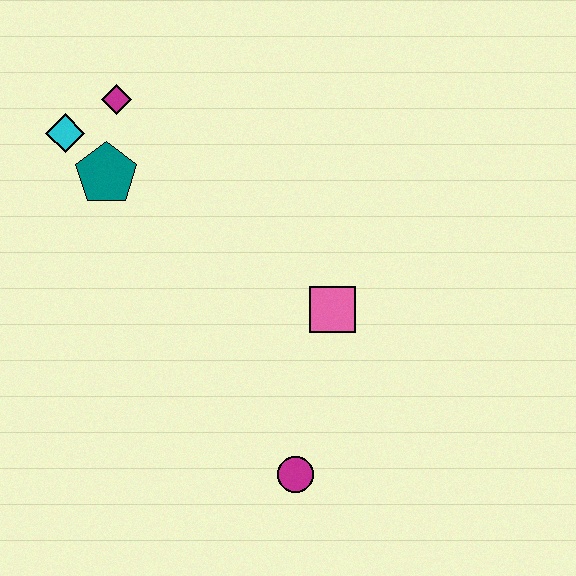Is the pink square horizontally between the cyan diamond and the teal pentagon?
No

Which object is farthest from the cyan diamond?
The magenta circle is farthest from the cyan diamond.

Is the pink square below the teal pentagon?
Yes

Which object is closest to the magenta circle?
The pink square is closest to the magenta circle.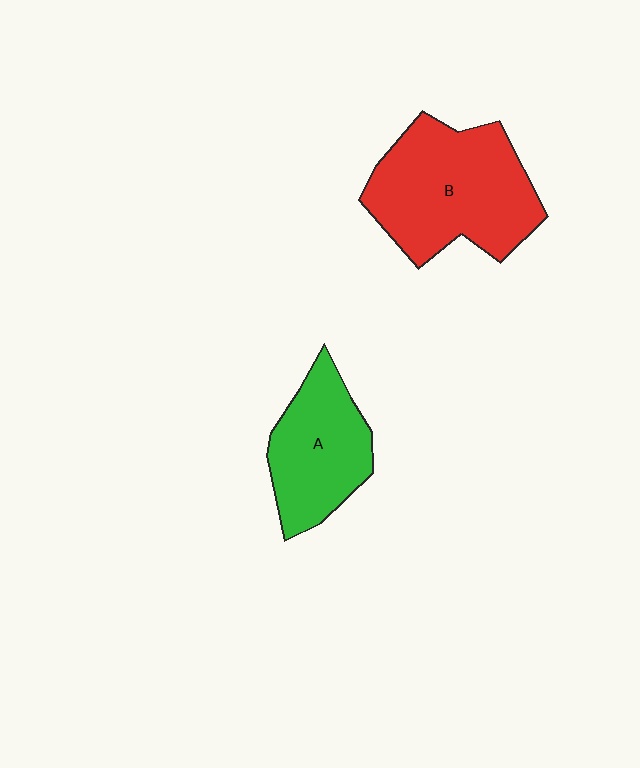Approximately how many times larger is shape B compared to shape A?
Approximately 1.5 times.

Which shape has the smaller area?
Shape A (green).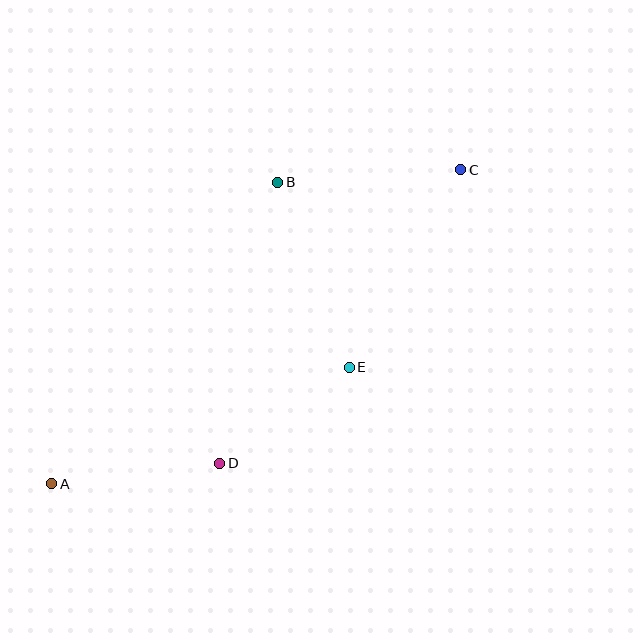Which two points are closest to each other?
Points D and E are closest to each other.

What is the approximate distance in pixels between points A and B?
The distance between A and B is approximately 377 pixels.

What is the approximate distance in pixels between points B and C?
The distance between B and C is approximately 183 pixels.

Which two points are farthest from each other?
Points A and C are farthest from each other.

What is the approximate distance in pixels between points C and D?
The distance between C and D is approximately 380 pixels.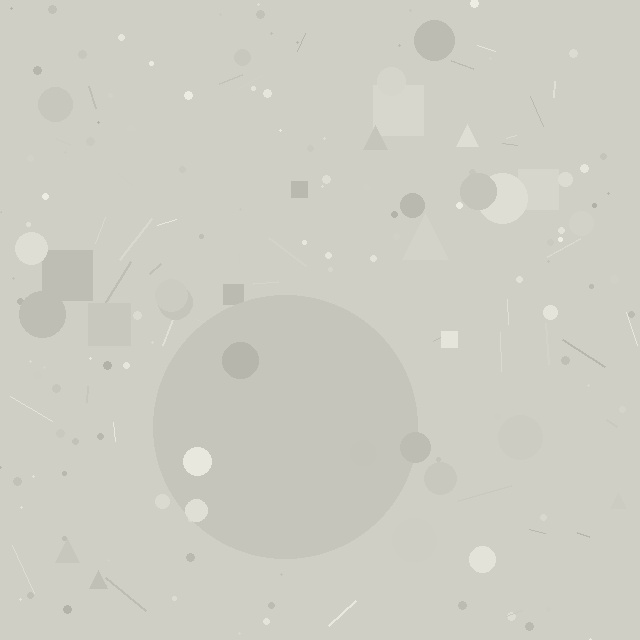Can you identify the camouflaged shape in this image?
The camouflaged shape is a circle.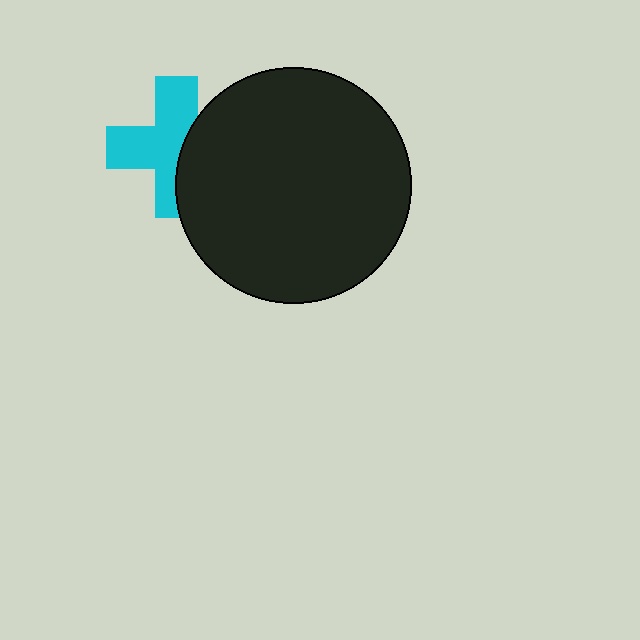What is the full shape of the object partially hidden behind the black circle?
The partially hidden object is a cyan cross.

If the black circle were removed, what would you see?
You would see the complete cyan cross.